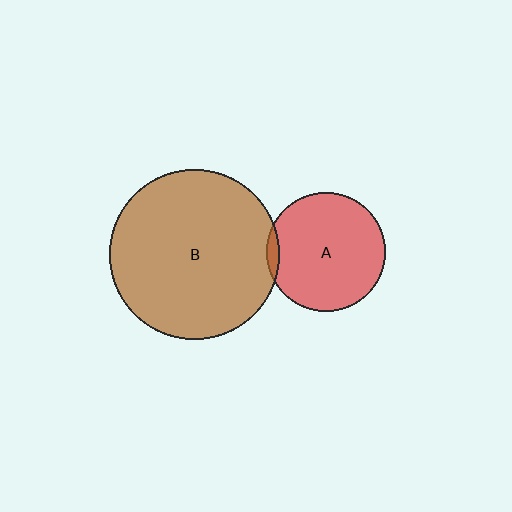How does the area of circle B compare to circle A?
Approximately 2.0 times.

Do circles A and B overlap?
Yes.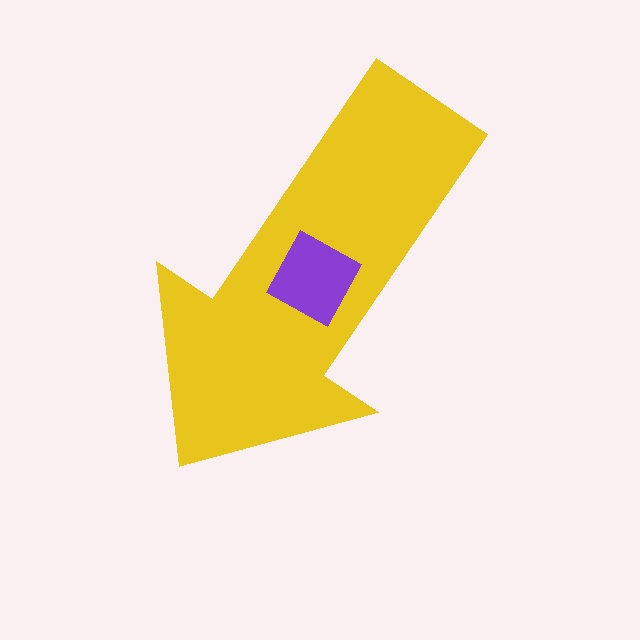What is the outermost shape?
The yellow arrow.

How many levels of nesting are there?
2.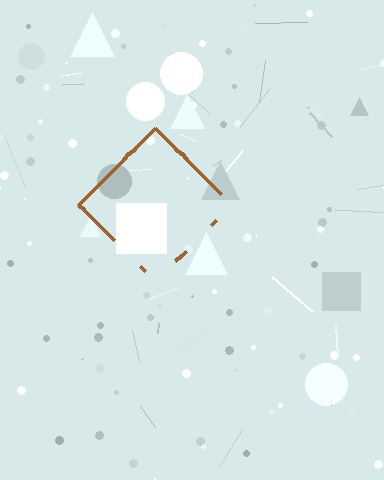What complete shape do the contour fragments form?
The contour fragments form a diamond.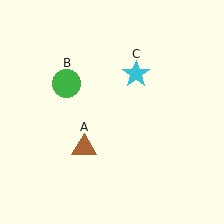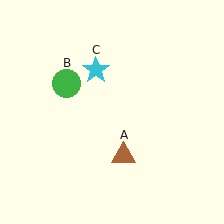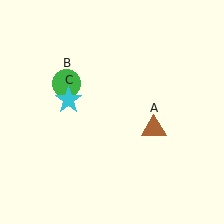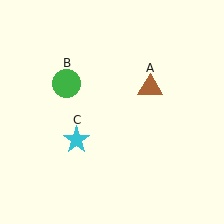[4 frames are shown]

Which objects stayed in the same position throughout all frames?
Green circle (object B) remained stationary.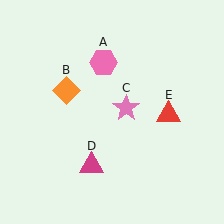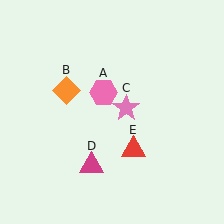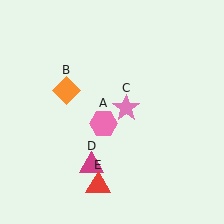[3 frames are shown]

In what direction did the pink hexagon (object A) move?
The pink hexagon (object A) moved down.